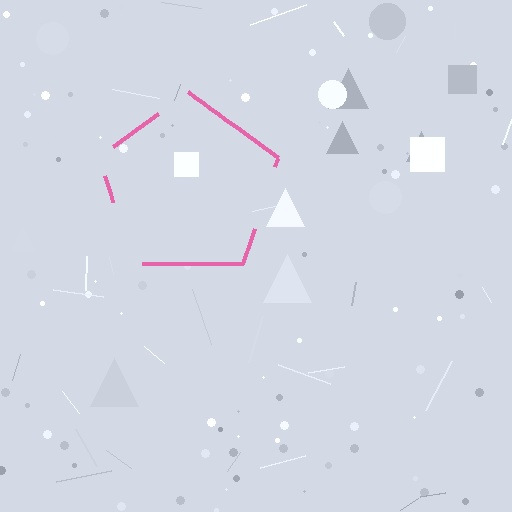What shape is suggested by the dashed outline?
The dashed outline suggests a pentagon.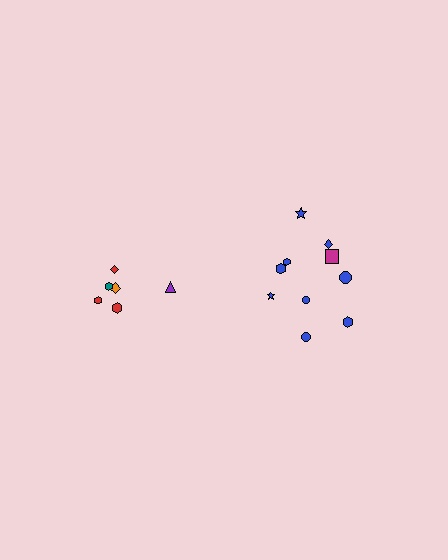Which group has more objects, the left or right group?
The right group.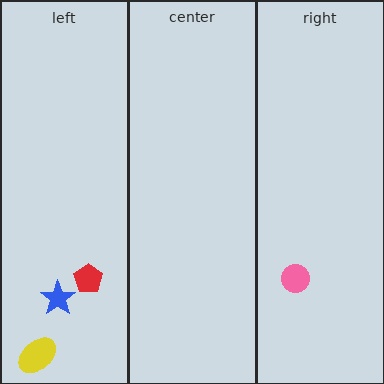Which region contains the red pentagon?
The left region.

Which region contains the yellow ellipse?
The left region.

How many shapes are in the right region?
1.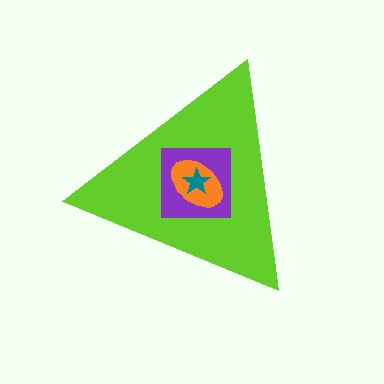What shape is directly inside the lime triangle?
The purple square.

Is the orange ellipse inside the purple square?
Yes.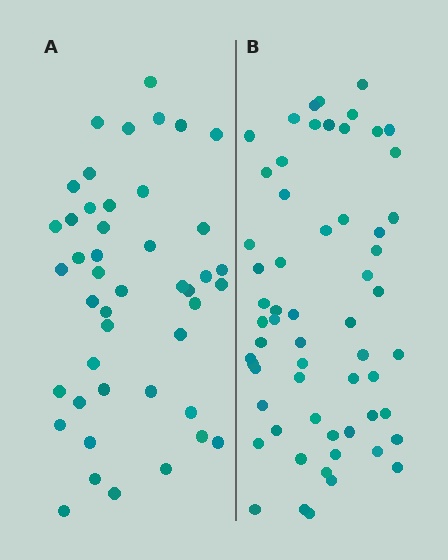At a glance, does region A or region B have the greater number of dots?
Region B (the right region) has more dots.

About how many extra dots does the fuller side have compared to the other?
Region B has approximately 15 more dots than region A.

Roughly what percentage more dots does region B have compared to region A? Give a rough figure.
About 35% more.